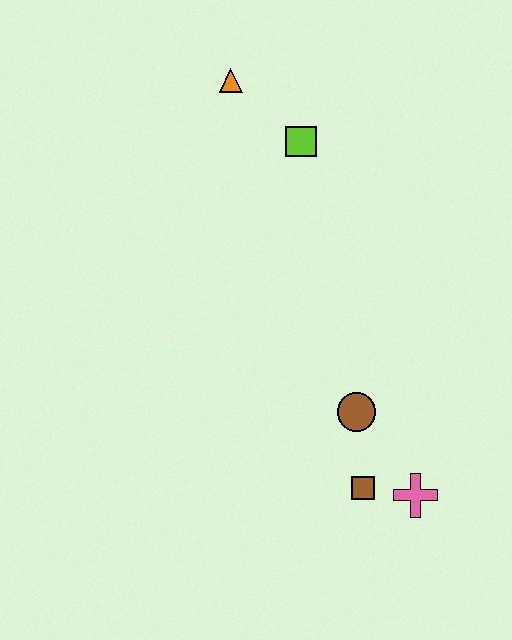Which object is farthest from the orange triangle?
The pink cross is farthest from the orange triangle.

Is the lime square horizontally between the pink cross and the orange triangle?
Yes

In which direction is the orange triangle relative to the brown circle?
The orange triangle is above the brown circle.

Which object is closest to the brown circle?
The brown square is closest to the brown circle.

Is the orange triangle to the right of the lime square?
No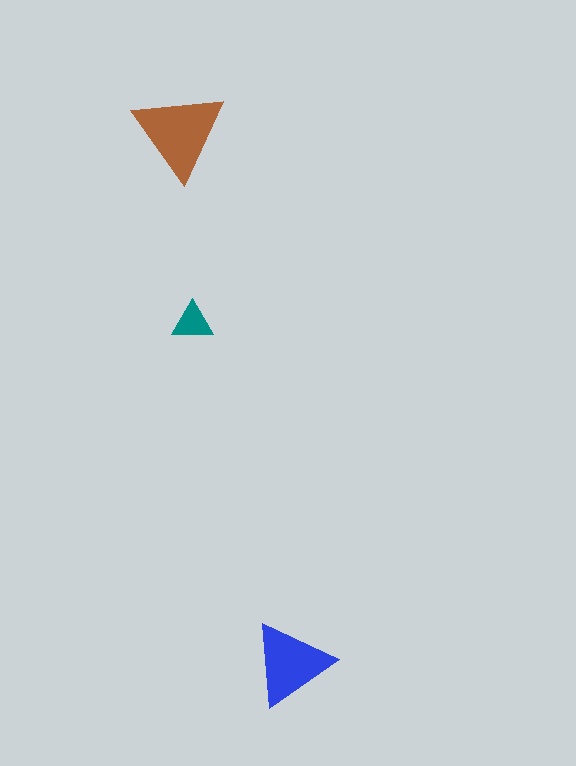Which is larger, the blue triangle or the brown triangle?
The brown one.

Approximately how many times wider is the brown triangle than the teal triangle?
About 2 times wider.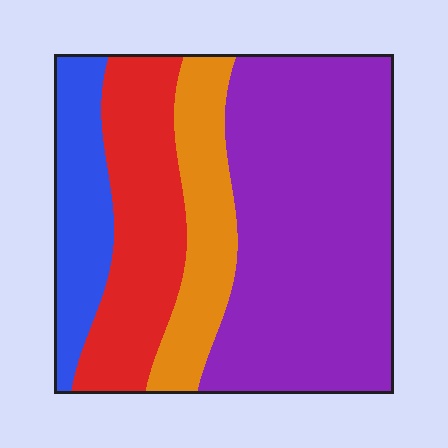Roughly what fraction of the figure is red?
Red takes up about one fifth (1/5) of the figure.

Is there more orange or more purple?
Purple.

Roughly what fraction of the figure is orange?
Orange takes up about one sixth (1/6) of the figure.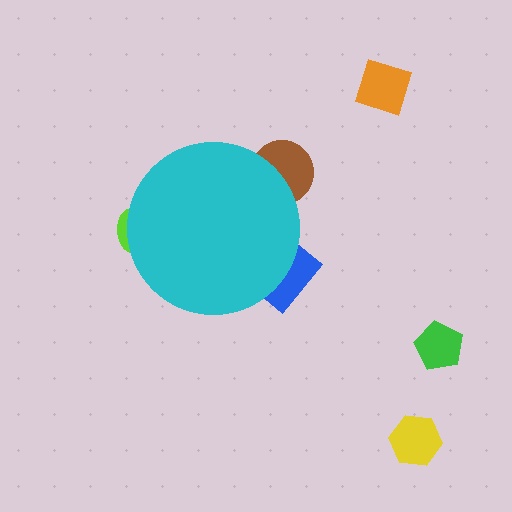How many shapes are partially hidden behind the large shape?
3 shapes are partially hidden.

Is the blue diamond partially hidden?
Yes, the blue diamond is partially hidden behind the cyan circle.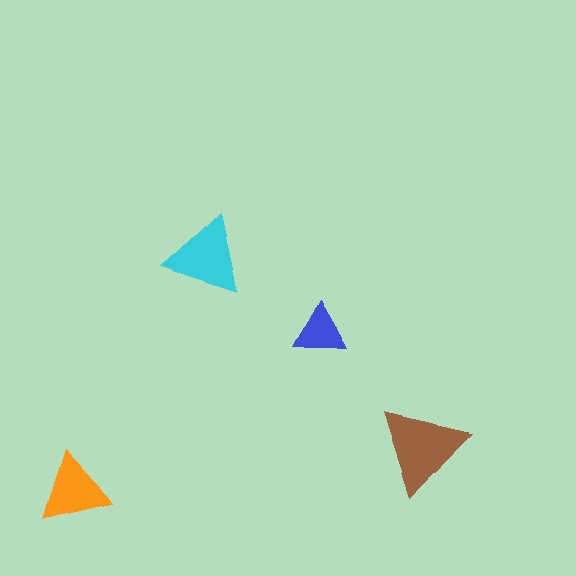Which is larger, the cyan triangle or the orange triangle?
The cyan one.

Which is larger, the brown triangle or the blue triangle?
The brown one.